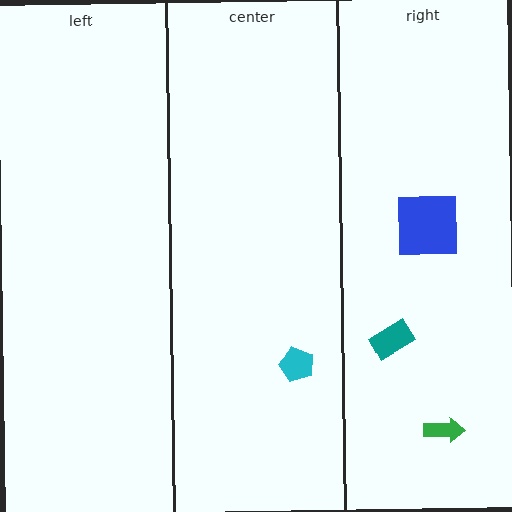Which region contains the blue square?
The right region.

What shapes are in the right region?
The teal rectangle, the blue square, the green arrow.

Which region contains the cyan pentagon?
The center region.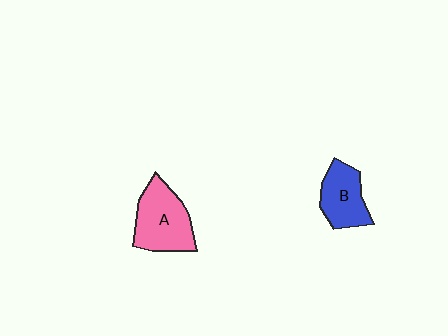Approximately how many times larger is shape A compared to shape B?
Approximately 1.3 times.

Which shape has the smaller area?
Shape B (blue).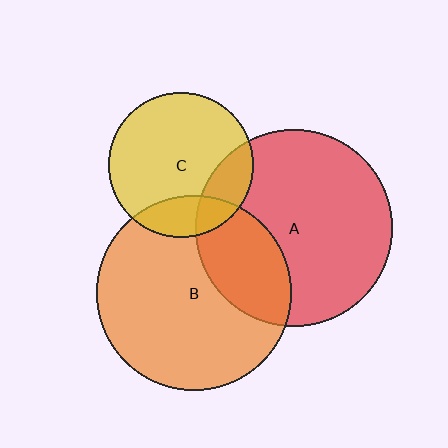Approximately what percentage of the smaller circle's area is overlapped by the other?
Approximately 20%.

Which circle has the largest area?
Circle A (red).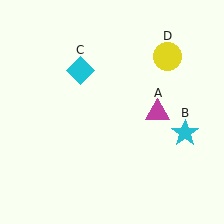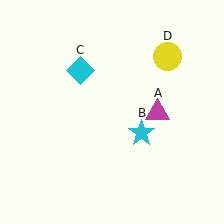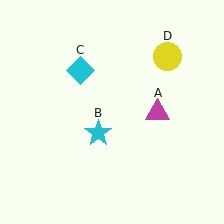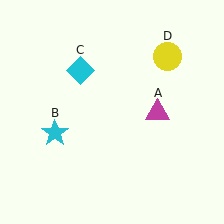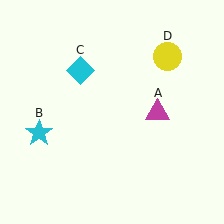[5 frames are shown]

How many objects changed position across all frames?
1 object changed position: cyan star (object B).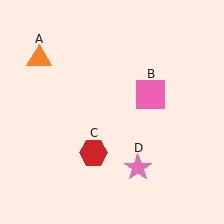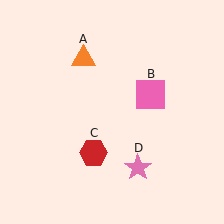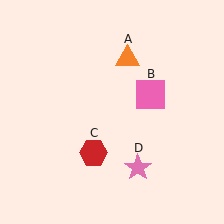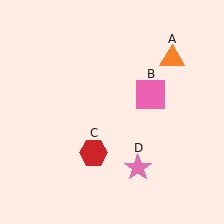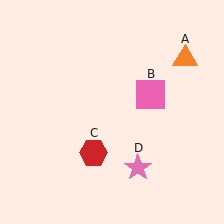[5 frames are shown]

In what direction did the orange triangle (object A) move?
The orange triangle (object A) moved right.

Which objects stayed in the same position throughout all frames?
Pink square (object B) and red hexagon (object C) and pink star (object D) remained stationary.